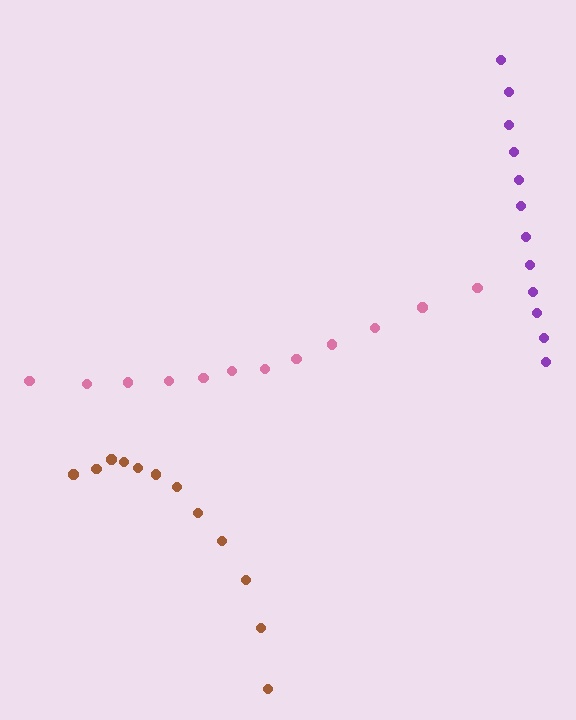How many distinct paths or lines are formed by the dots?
There are 3 distinct paths.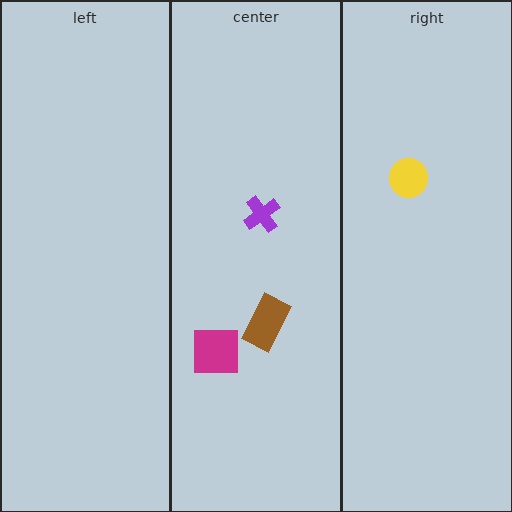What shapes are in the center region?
The magenta square, the brown rectangle, the purple cross.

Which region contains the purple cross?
The center region.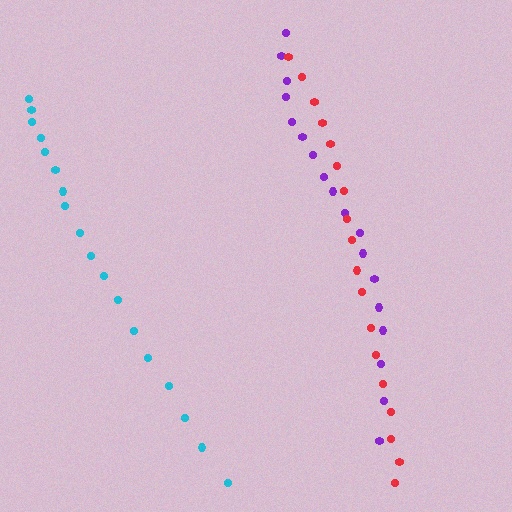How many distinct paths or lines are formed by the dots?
There are 3 distinct paths.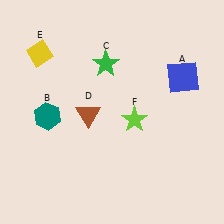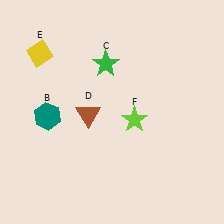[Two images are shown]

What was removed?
The blue square (A) was removed in Image 2.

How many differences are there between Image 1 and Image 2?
There is 1 difference between the two images.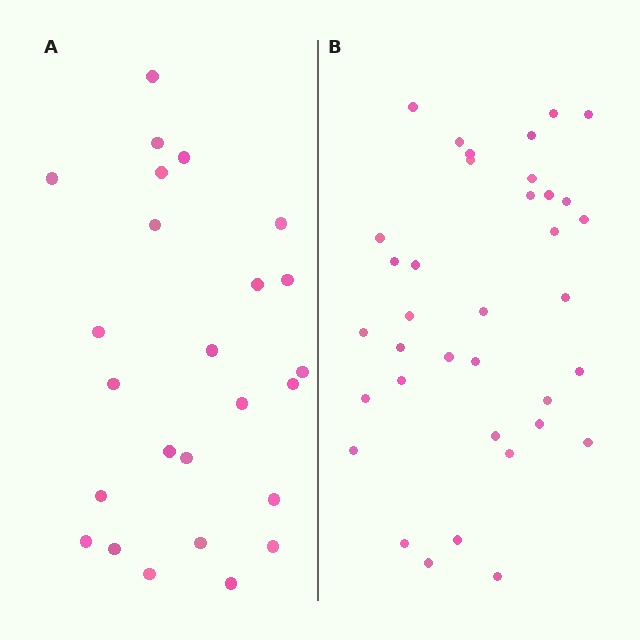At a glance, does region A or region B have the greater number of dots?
Region B (the right region) has more dots.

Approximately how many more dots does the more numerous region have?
Region B has roughly 12 or so more dots than region A.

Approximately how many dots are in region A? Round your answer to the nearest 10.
About 20 dots. (The exact count is 25, which rounds to 20.)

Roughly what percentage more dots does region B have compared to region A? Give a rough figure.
About 45% more.